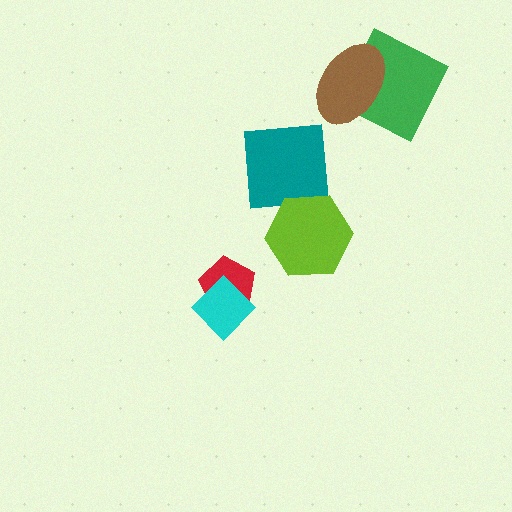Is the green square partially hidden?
Yes, it is partially covered by another shape.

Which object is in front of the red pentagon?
The cyan diamond is in front of the red pentagon.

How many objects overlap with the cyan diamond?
1 object overlaps with the cyan diamond.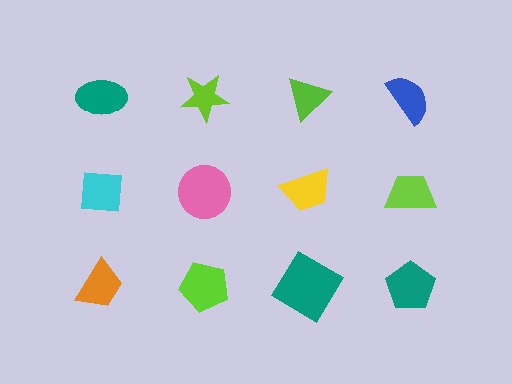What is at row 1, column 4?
A blue semicircle.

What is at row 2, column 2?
A pink circle.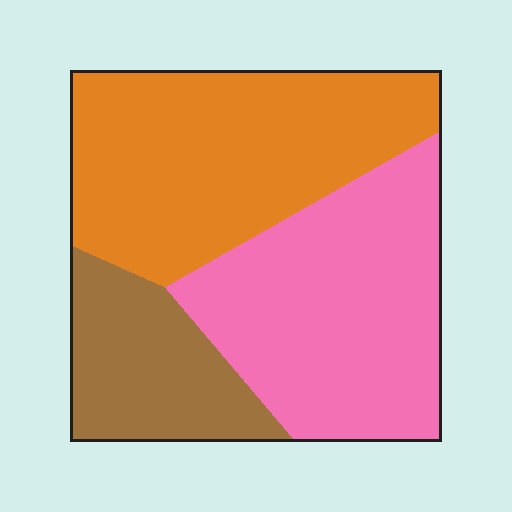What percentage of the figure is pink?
Pink covers roughly 40% of the figure.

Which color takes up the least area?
Brown, at roughly 20%.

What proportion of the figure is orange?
Orange covers about 40% of the figure.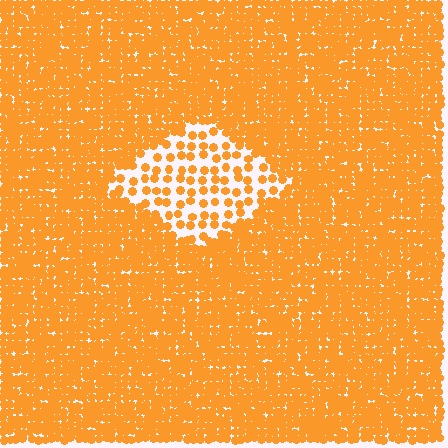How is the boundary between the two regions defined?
The boundary is defined by a change in element density (approximately 2.9x ratio). All elements are the same color, size, and shape.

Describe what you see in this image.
The image contains small orange elements arranged at two different densities. A diamond-shaped region is visible where the elements are less densely packed than the surrounding area.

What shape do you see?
I see a diamond.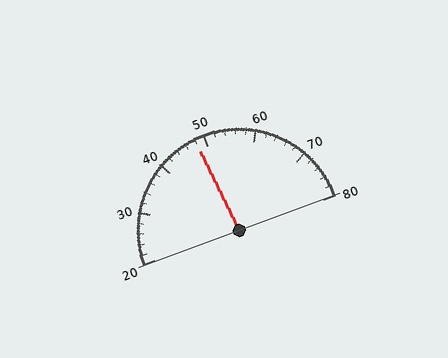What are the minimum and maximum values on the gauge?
The gauge ranges from 20 to 80.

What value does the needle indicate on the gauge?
The needle indicates approximately 48.